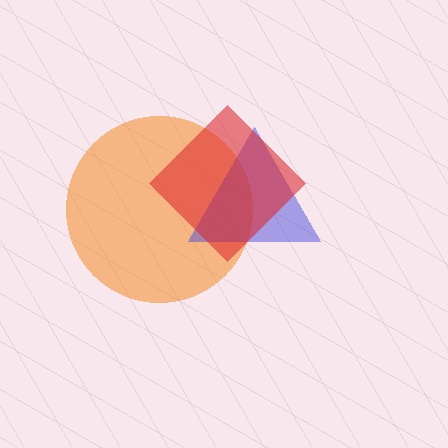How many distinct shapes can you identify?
There are 3 distinct shapes: an orange circle, a blue triangle, a red diamond.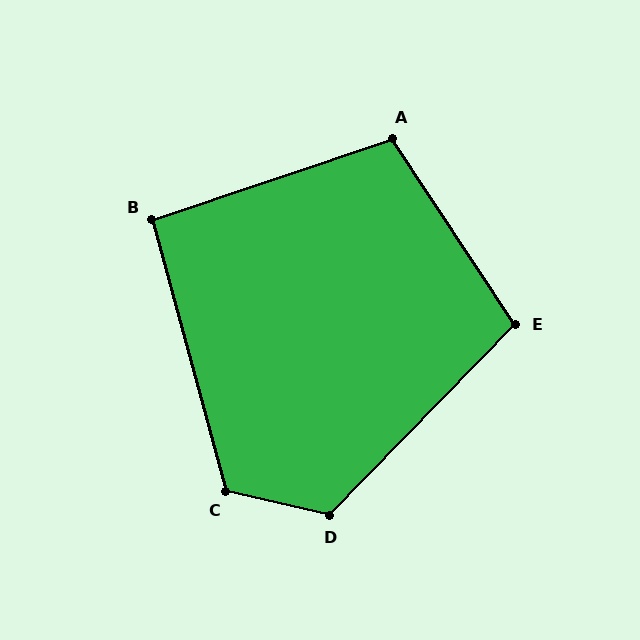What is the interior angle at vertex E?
Approximately 102 degrees (obtuse).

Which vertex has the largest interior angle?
D, at approximately 121 degrees.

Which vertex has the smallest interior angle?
B, at approximately 93 degrees.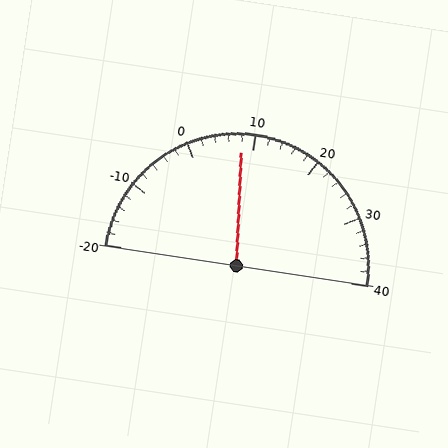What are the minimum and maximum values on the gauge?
The gauge ranges from -20 to 40.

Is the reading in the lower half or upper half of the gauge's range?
The reading is in the lower half of the range (-20 to 40).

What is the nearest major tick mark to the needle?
The nearest major tick mark is 10.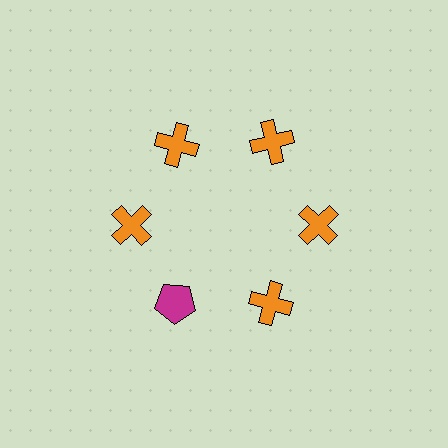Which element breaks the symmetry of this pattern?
The magenta pentagon at roughly the 7 o'clock position breaks the symmetry. All other shapes are orange crosses.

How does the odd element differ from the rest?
It differs in both color (magenta instead of orange) and shape (pentagon instead of cross).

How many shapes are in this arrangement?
There are 6 shapes arranged in a ring pattern.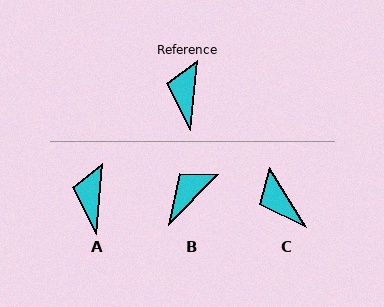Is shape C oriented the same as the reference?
No, it is off by about 37 degrees.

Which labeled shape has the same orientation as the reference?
A.